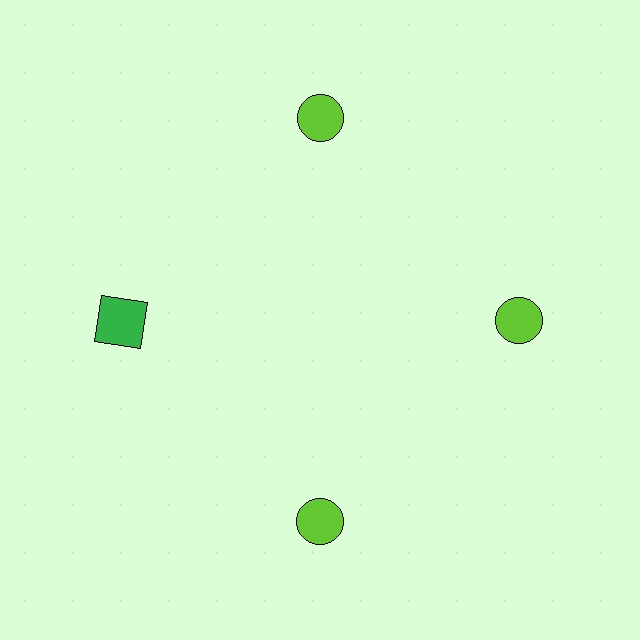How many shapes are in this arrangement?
There are 4 shapes arranged in a ring pattern.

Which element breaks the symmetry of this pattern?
The green square at roughly the 9 o'clock position breaks the symmetry. All other shapes are lime circles.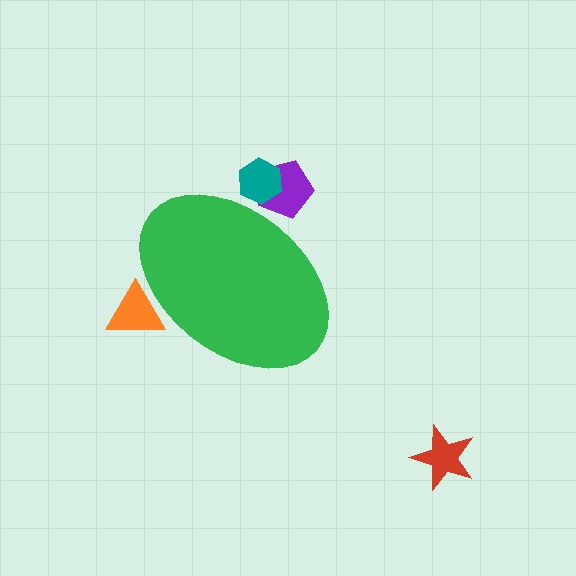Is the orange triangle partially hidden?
Yes, the orange triangle is partially hidden behind the green ellipse.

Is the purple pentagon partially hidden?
Yes, the purple pentagon is partially hidden behind the green ellipse.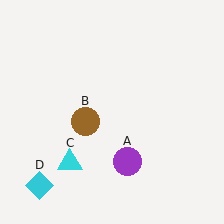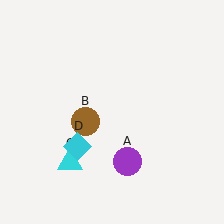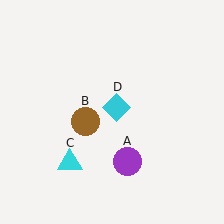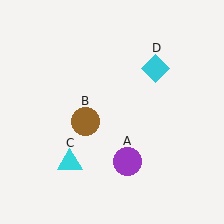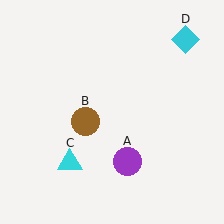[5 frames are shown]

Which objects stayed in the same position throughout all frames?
Purple circle (object A) and brown circle (object B) and cyan triangle (object C) remained stationary.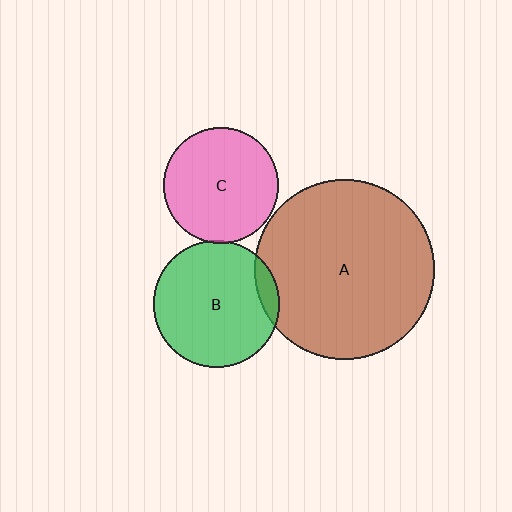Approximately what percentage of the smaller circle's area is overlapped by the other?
Approximately 5%.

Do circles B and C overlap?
Yes.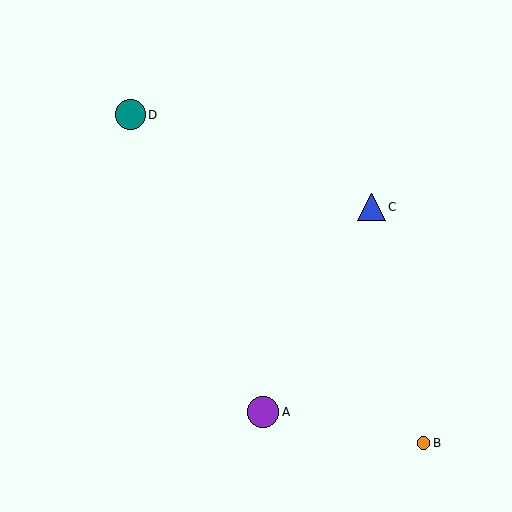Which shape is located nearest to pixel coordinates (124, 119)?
The teal circle (labeled D) at (130, 115) is nearest to that location.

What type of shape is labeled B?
Shape B is an orange circle.